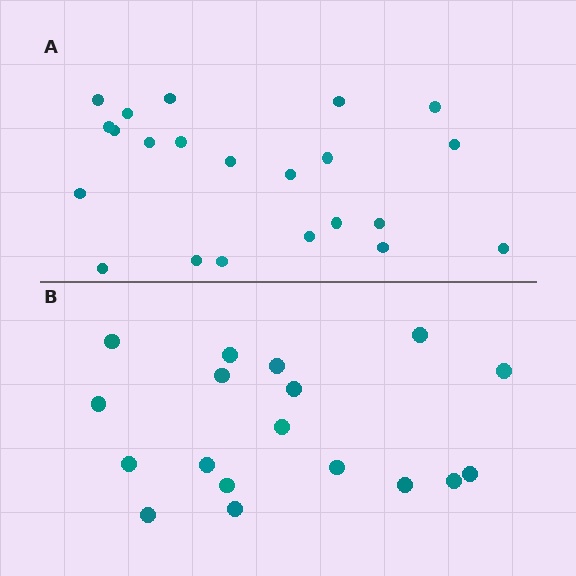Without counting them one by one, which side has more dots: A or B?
Region A (the top region) has more dots.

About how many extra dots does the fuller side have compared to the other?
Region A has about 4 more dots than region B.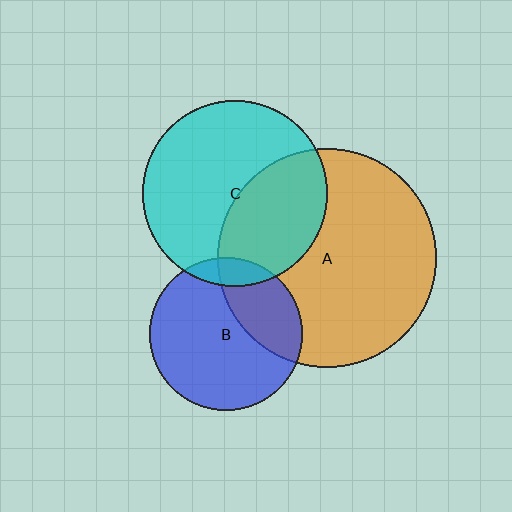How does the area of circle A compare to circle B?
Approximately 2.0 times.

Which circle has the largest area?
Circle A (orange).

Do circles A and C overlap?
Yes.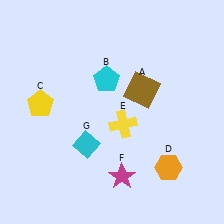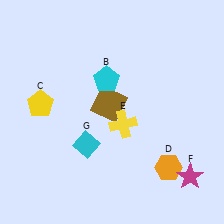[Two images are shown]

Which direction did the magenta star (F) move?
The magenta star (F) moved right.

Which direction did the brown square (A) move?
The brown square (A) moved left.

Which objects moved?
The objects that moved are: the brown square (A), the magenta star (F).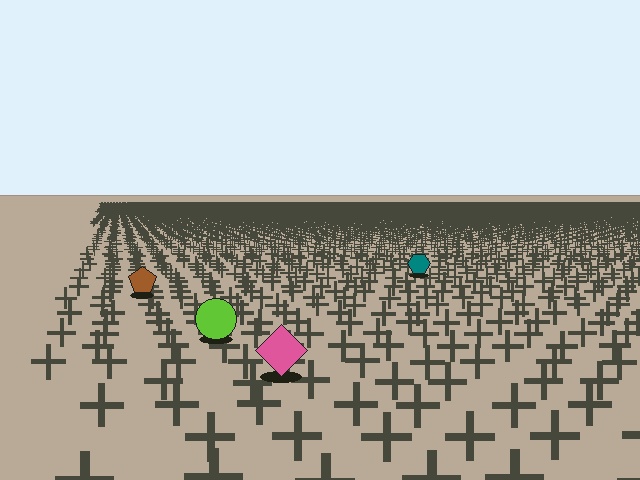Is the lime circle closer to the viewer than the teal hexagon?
Yes. The lime circle is closer — you can tell from the texture gradient: the ground texture is coarser near it.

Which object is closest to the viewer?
The pink diamond is closest. The texture marks near it are larger and more spread out.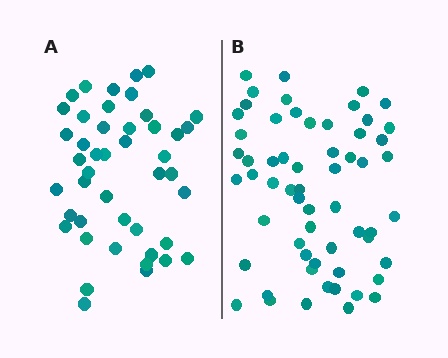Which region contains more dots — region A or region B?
Region B (the right region) has more dots.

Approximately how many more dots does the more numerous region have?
Region B has approximately 15 more dots than region A.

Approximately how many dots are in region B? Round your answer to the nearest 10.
About 60 dots.